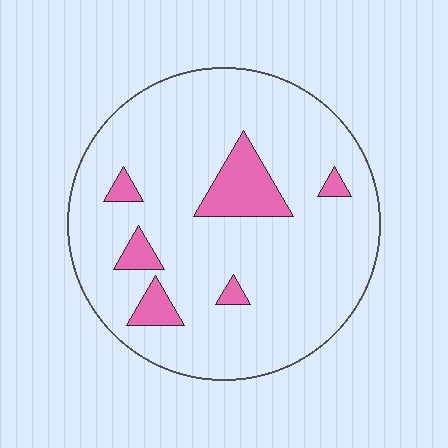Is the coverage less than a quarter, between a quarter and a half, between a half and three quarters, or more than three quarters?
Less than a quarter.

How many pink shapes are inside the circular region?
6.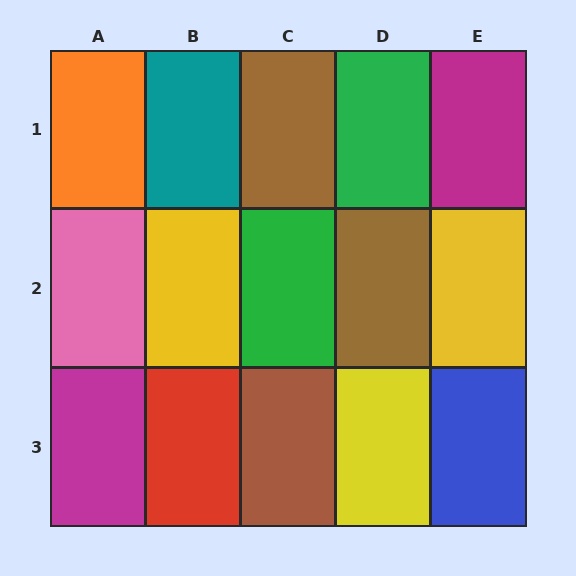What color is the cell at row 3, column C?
Brown.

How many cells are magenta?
2 cells are magenta.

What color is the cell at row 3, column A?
Magenta.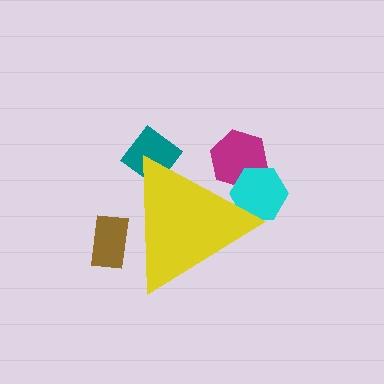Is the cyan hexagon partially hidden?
Yes, the cyan hexagon is partially hidden behind the yellow triangle.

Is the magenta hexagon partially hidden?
Yes, the magenta hexagon is partially hidden behind the yellow triangle.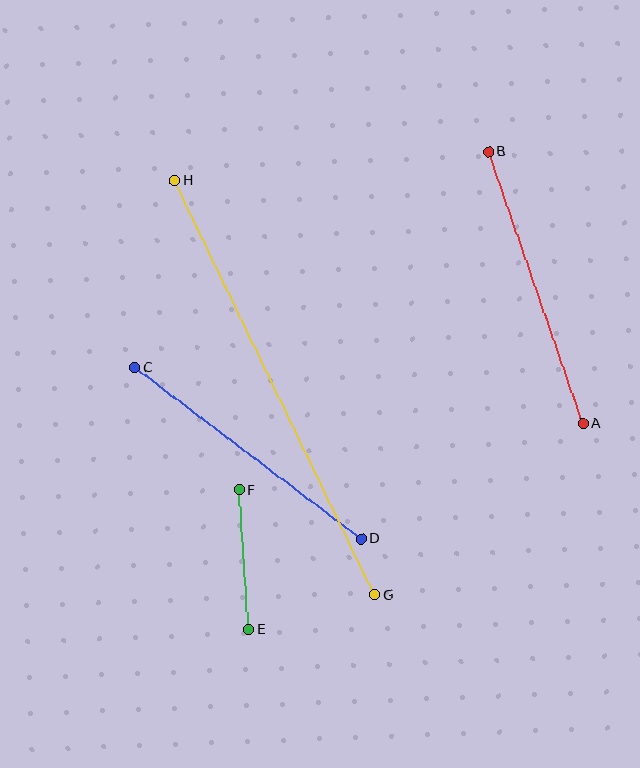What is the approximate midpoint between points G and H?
The midpoint is at approximately (275, 387) pixels.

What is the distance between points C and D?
The distance is approximately 283 pixels.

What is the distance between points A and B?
The distance is approximately 287 pixels.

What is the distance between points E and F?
The distance is approximately 140 pixels.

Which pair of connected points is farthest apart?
Points G and H are farthest apart.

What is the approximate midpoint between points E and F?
The midpoint is at approximately (244, 560) pixels.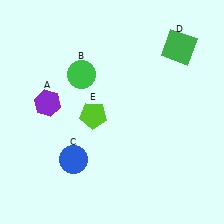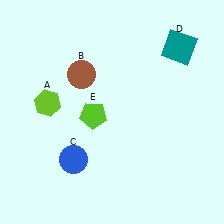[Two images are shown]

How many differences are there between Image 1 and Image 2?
There are 3 differences between the two images.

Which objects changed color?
A changed from purple to lime. B changed from green to brown. D changed from green to teal.